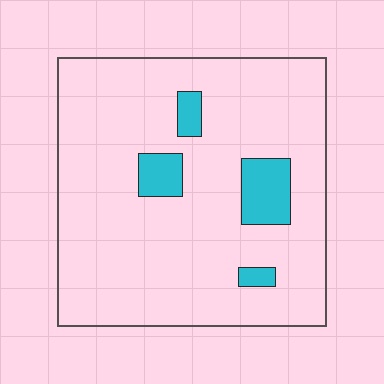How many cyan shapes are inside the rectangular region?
4.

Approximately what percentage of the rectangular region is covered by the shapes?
Approximately 10%.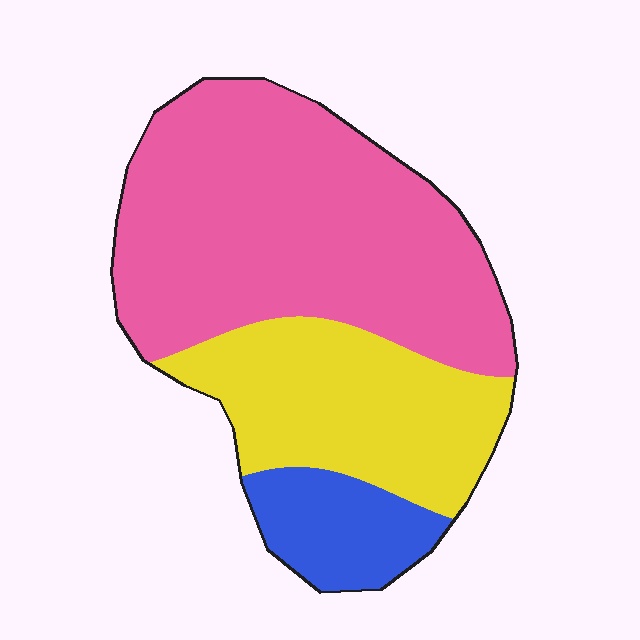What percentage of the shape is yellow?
Yellow covers 30% of the shape.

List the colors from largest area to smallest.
From largest to smallest: pink, yellow, blue.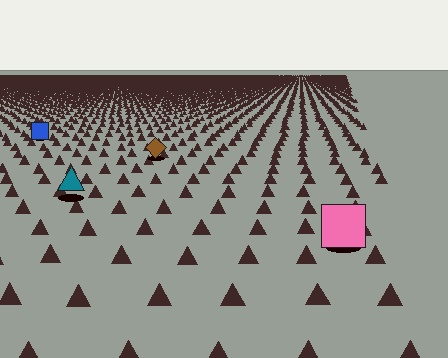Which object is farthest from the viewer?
The blue square is farthest from the viewer. It appears smaller and the ground texture around it is denser.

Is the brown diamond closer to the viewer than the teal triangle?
No. The teal triangle is closer — you can tell from the texture gradient: the ground texture is coarser near it.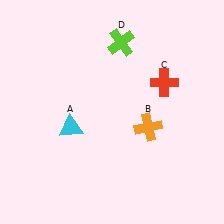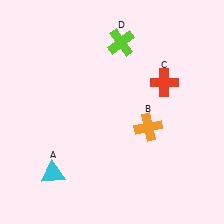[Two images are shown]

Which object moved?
The cyan triangle (A) moved down.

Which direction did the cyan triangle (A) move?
The cyan triangle (A) moved down.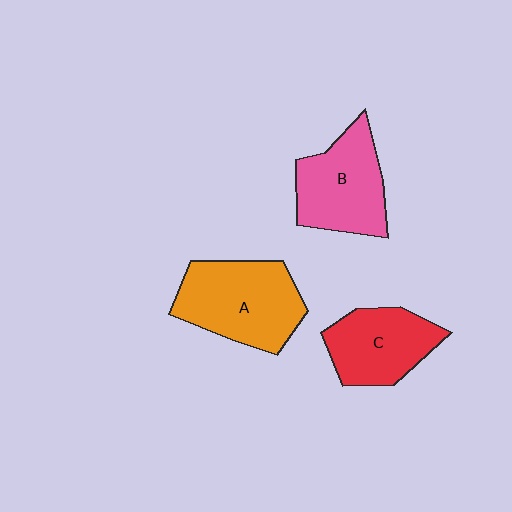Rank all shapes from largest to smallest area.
From largest to smallest: A (orange), B (pink), C (red).